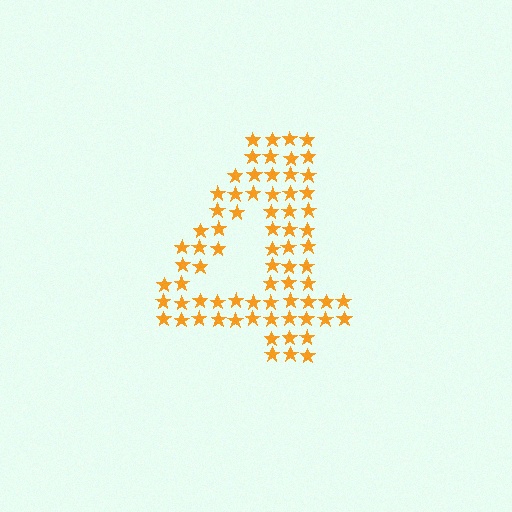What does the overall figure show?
The overall figure shows the digit 4.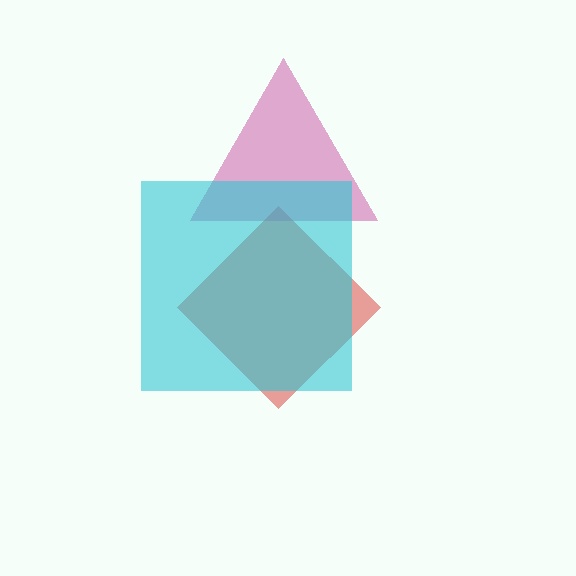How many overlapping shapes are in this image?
There are 3 overlapping shapes in the image.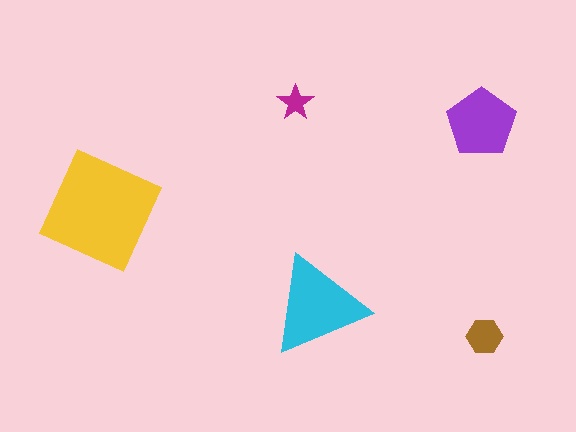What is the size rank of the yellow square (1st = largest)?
1st.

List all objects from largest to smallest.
The yellow square, the cyan triangle, the purple pentagon, the brown hexagon, the magenta star.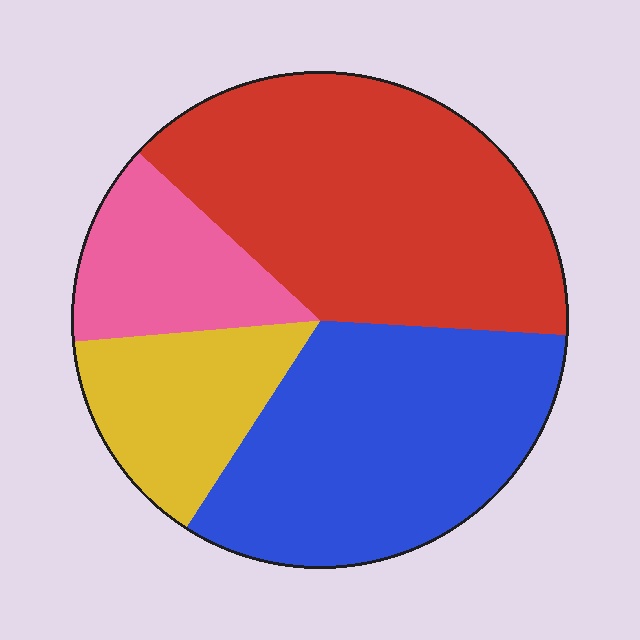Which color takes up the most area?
Red, at roughly 40%.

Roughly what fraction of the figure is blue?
Blue takes up about one third (1/3) of the figure.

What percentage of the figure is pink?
Pink takes up less than a quarter of the figure.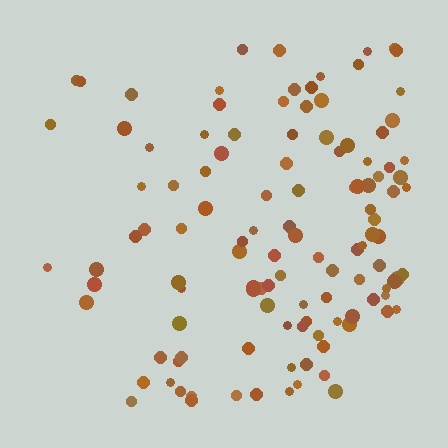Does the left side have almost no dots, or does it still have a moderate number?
Still a moderate number, just noticeably fewer than the right.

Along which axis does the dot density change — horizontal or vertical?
Horizontal.